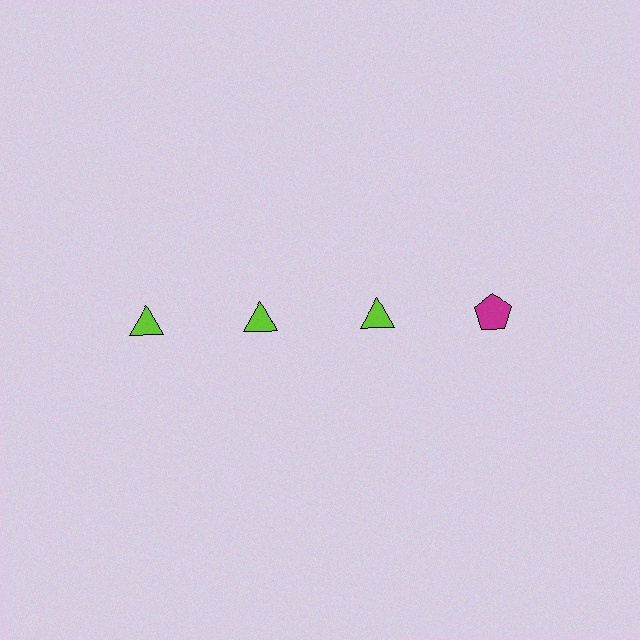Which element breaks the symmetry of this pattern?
The magenta pentagon in the top row, second from right column breaks the symmetry. All other shapes are lime triangles.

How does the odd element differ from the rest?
It differs in both color (magenta instead of lime) and shape (pentagon instead of triangle).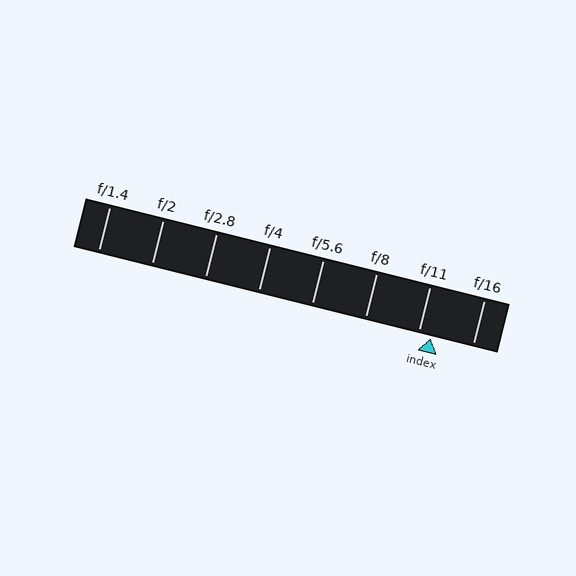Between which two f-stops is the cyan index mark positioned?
The index mark is between f/11 and f/16.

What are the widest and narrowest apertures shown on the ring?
The widest aperture shown is f/1.4 and the narrowest is f/16.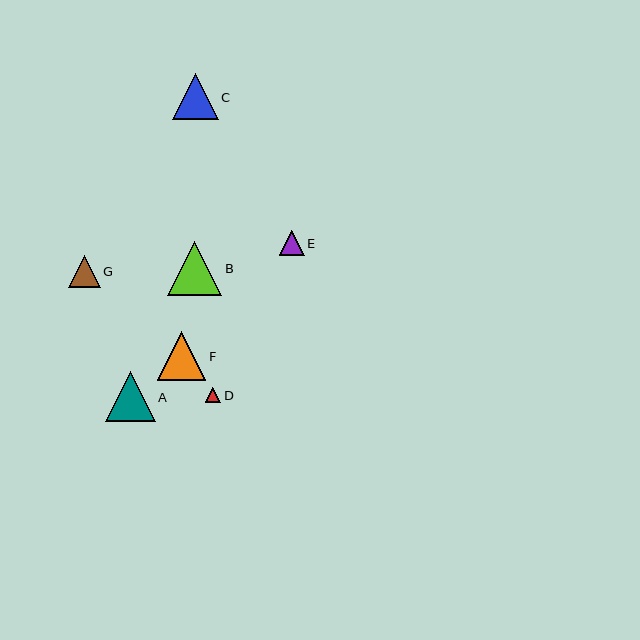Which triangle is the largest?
Triangle B is the largest with a size of approximately 55 pixels.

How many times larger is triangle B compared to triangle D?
Triangle B is approximately 3.5 times the size of triangle D.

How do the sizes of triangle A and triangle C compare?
Triangle A and triangle C are approximately the same size.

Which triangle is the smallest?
Triangle D is the smallest with a size of approximately 15 pixels.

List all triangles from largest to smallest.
From largest to smallest: B, A, F, C, G, E, D.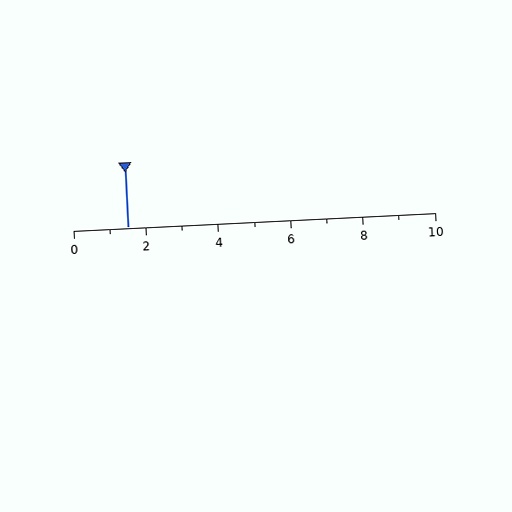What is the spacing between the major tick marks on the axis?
The major ticks are spaced 2 apart.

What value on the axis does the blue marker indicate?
The marker indicates approximately 1.5.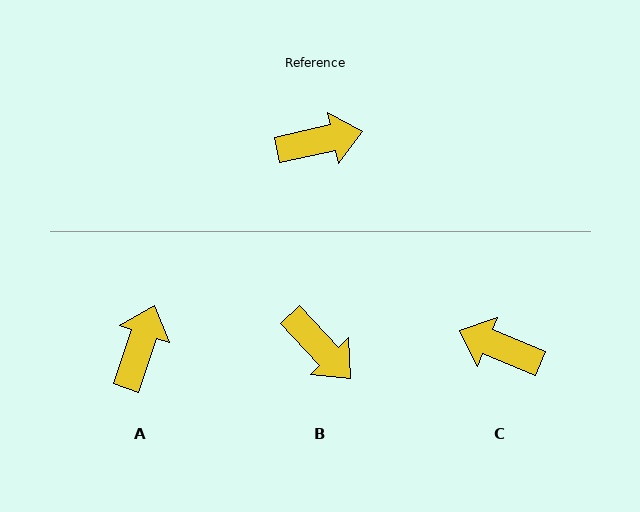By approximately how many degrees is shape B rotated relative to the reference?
Approximately 59 degrees clockwise.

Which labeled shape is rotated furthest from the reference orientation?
C, about 145 degrees away.